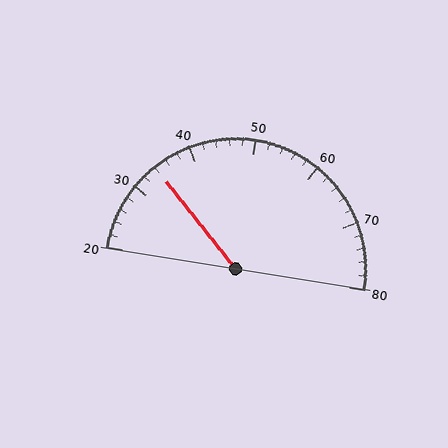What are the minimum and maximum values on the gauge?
The gauge ranges from 20 to 80.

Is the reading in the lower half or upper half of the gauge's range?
The reading is in the lower half of the range (20 to 80).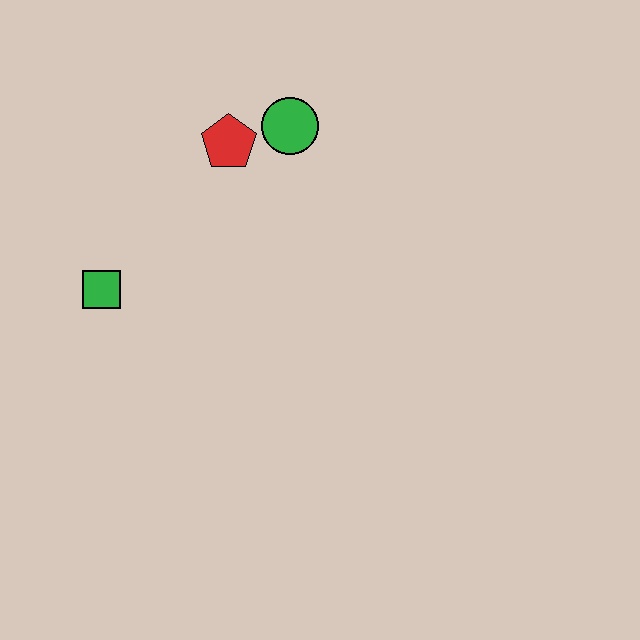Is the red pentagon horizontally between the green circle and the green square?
Yes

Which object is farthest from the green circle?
The green square is farthest from the green circle.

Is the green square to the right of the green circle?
No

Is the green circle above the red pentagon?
Yes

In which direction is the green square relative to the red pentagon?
The green square is below the red pentagon.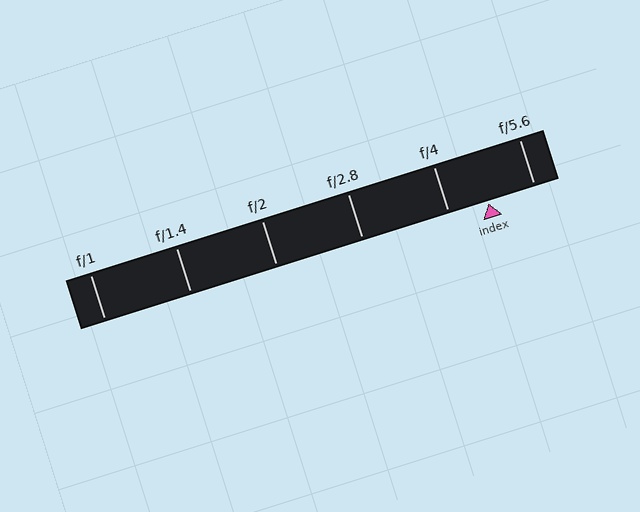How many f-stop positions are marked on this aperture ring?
There are 6 f-stop positions marked.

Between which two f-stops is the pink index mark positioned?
The index mark is between f/4 and f/5.6.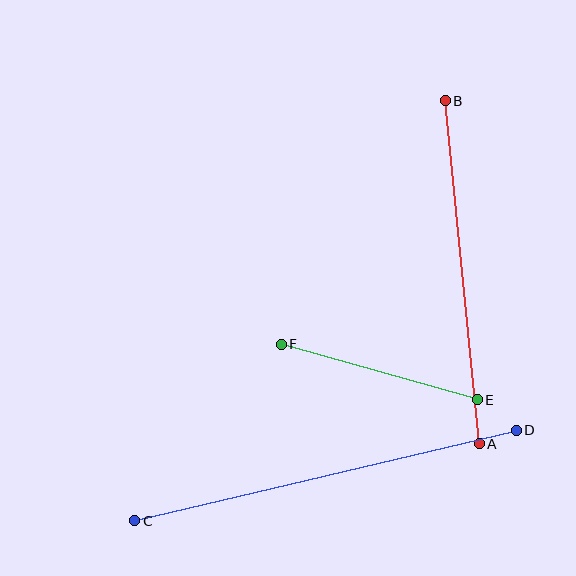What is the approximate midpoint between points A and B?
The midpoint is at approximately (462, 272) pixels.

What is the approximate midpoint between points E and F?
The midpoint is at approximately (379, 372) pixels.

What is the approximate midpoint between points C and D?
The midpoint is at approximately (326, 475) pixels.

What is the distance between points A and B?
The distance is approximately 345 pixels.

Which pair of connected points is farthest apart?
Points C and D are farthest apart.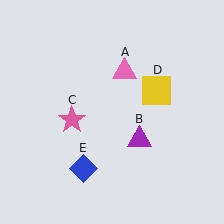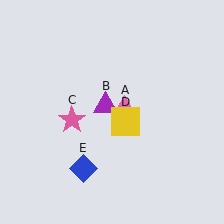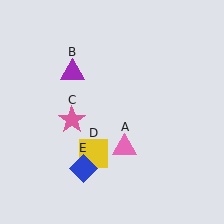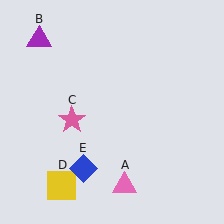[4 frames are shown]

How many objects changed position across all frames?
3 objects changed position: pink triangle (object A), purple triangle (object B), yellow square (object D).